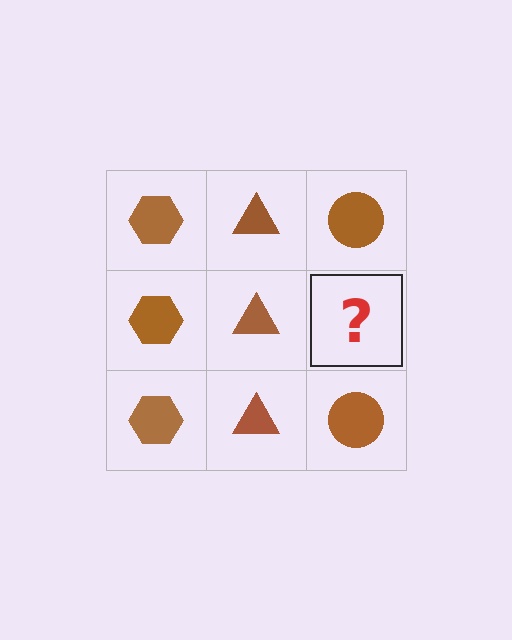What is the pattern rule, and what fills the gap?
The rule is that each column has a consistent shape. The gap should be filled with a brown circle.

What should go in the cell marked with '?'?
The missing cell should contain a brown circle.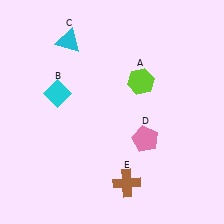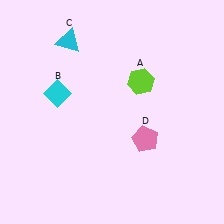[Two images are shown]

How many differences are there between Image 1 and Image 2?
There is 1 difference between the two images.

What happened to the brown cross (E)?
The brown cross (E) was removed in Image 2. It was in the bottom-right area of Image 1.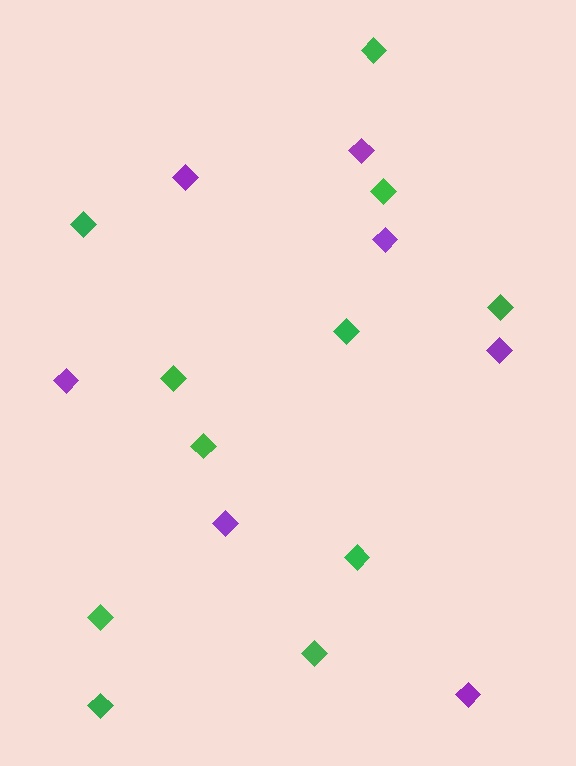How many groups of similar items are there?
There are 2 groups: one group of green diamonds (11) and one group of purple diamonds (7).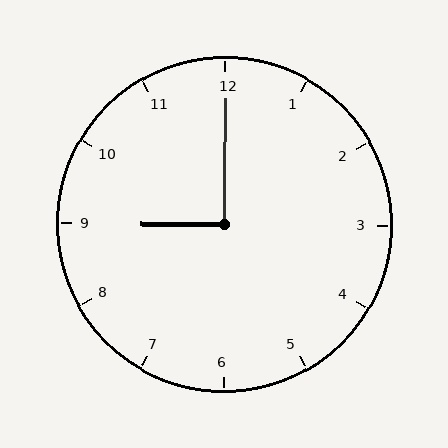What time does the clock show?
9:00.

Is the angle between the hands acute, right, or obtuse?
It is right.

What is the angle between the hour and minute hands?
Approximately 90 degrees.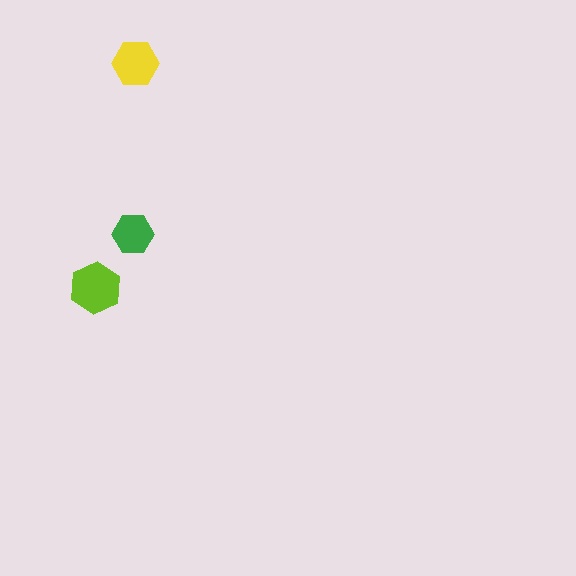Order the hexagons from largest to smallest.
the lime one, the yellow one, the green one.